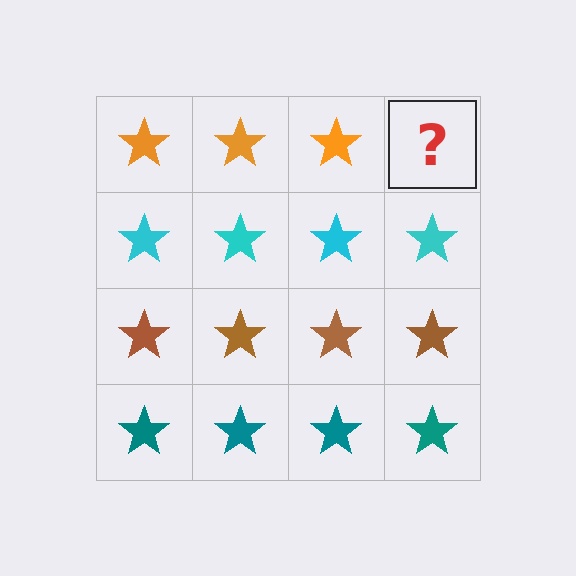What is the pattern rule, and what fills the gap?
The rule is that each row has a consistent color. The gap should be filled with an orange star.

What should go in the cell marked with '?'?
The missing cell should contain an orange star.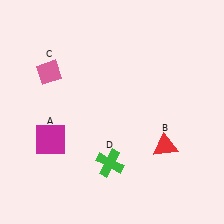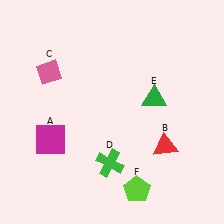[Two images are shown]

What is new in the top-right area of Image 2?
A green triangle (E) was added in the top-right area of Image 2.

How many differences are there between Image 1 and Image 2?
There are 2 differences between the two images.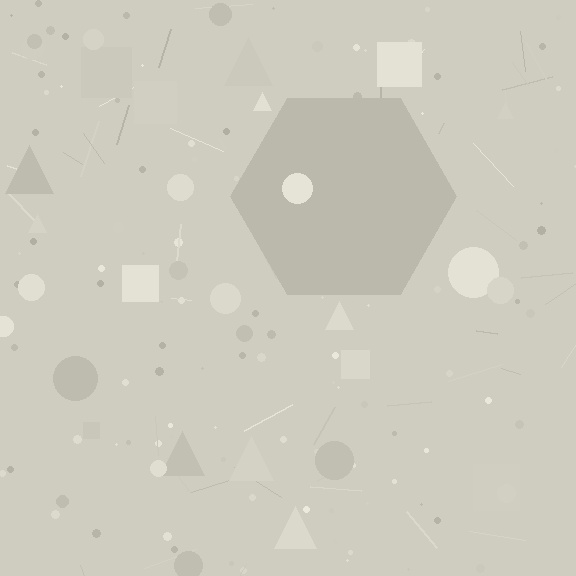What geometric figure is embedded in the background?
A hexagon is embedded in the background.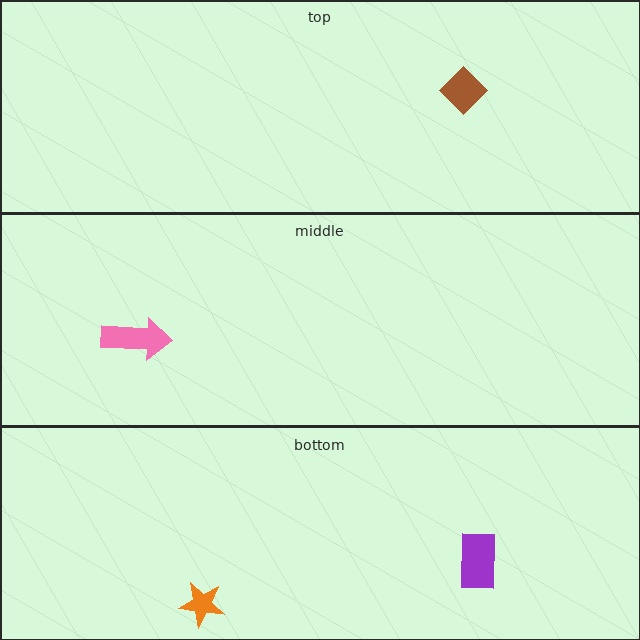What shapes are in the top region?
The brown diamond.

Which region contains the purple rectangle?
The bottom region.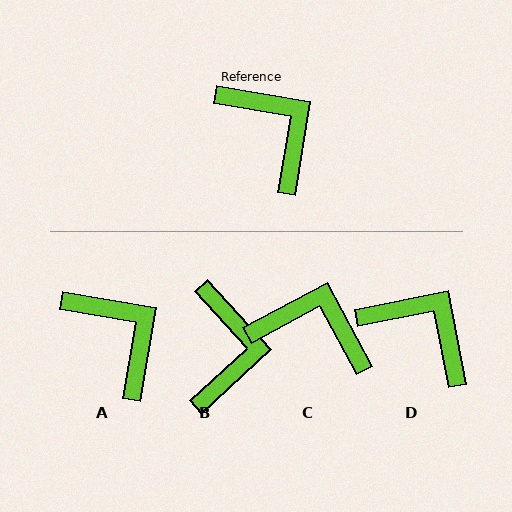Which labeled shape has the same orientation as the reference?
A.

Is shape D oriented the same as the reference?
No, it is off by about 21 degrees.